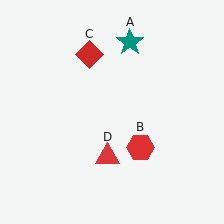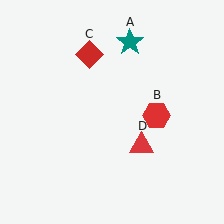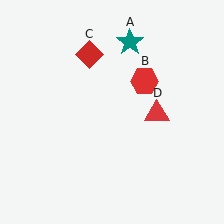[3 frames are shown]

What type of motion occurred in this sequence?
The red hexagon (object B), red triangle (object D) rotated counterclockwise around the center of the scene.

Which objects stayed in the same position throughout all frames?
Teal star (object A) and red diamond (object C) remained stationary.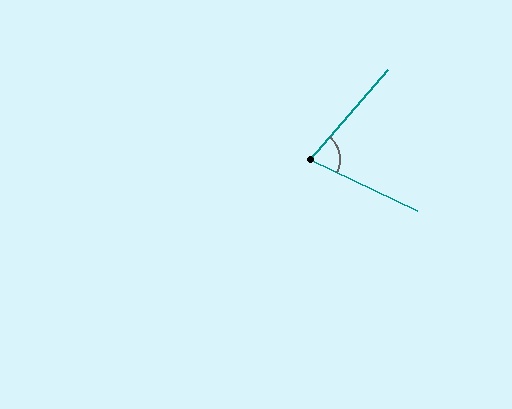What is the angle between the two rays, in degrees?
Approximately 75 degrees.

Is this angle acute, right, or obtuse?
It is acute.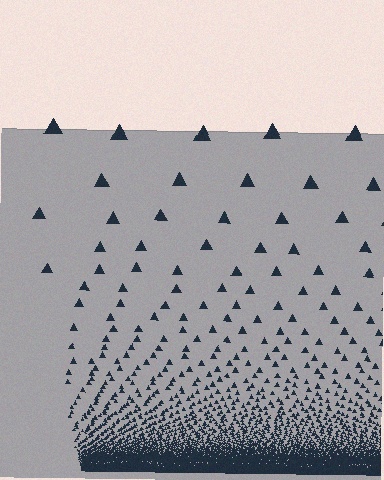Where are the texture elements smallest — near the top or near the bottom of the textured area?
Near the bottom.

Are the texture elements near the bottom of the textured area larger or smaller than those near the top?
Smaller. The gradient is inverted — elements near the bottom are smaller and denser.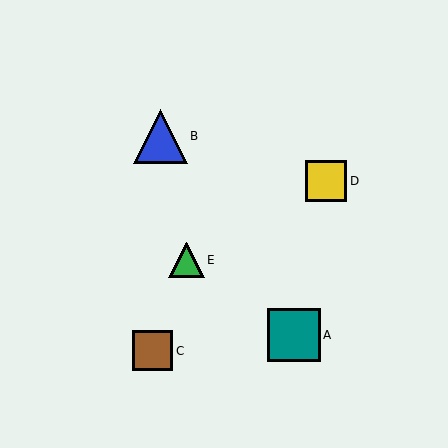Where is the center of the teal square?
The center of the teal square is at (294, 335).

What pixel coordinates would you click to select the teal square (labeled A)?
Click at (294, 335) to select the teal square A.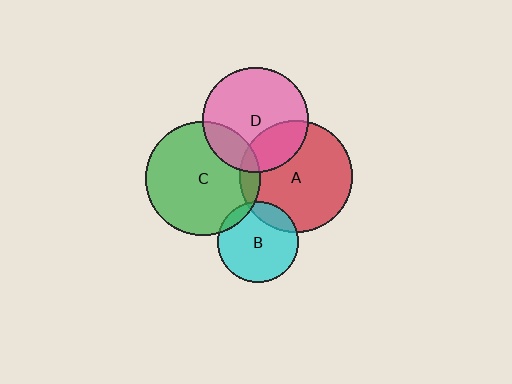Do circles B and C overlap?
Yes.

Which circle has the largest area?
Circle C (green).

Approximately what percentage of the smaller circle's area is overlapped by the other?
Approximately 10%.